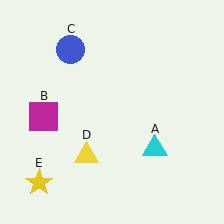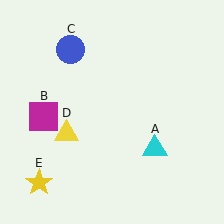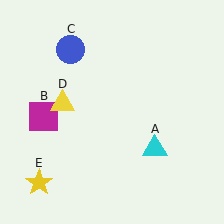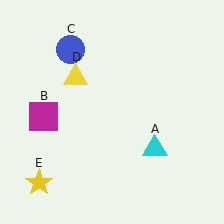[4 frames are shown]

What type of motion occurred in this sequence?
The yellow triangle (object D) rotated clockwise around the center of the scene.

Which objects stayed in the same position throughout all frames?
Cyan triangle (object A) and magenta square (object B) and blue circle (object C) and yellow star (object E) remained stationary.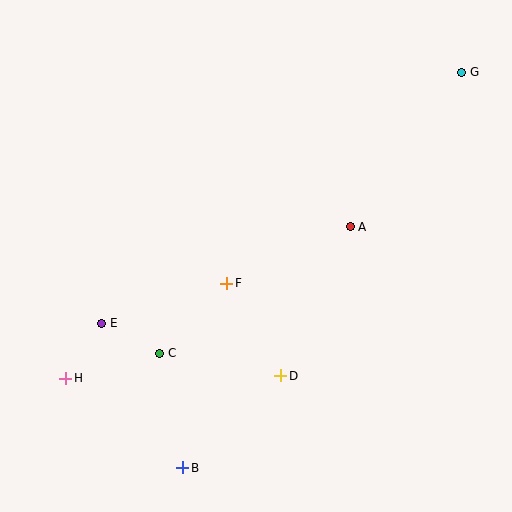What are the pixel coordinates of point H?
Point H is at (66, 378).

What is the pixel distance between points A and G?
The distance between A and G is 191 pixels.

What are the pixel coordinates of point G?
Point G is at (462, 72).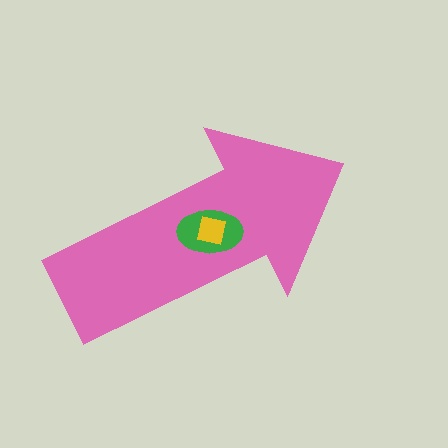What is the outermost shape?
The pink arrow.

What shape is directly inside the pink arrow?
The green ellipse.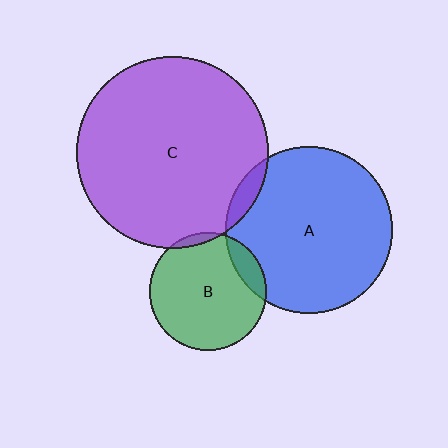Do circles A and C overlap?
Yes.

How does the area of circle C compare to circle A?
Approximately 1.3 times.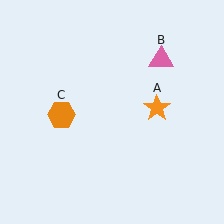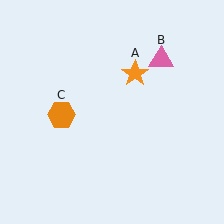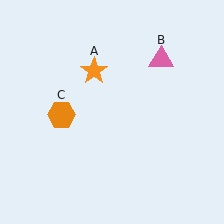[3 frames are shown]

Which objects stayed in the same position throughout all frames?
Pink triangle (object B) and orange hexagon (object C) remained stationary.